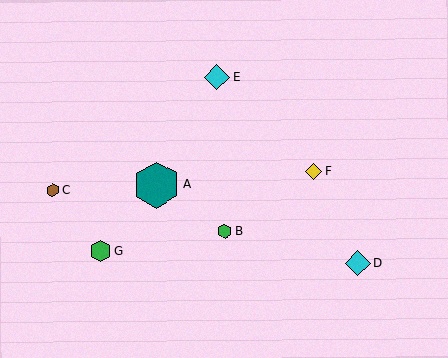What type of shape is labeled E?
Shape E is a cyan diamond.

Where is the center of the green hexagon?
The center of the green hexagon is at (100, 251).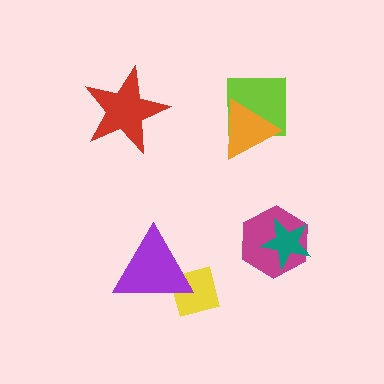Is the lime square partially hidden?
Yes, it is partially covered by another shape.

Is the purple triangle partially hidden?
No, no other shape covers it.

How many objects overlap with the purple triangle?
1 object overlaps with the purple triangle.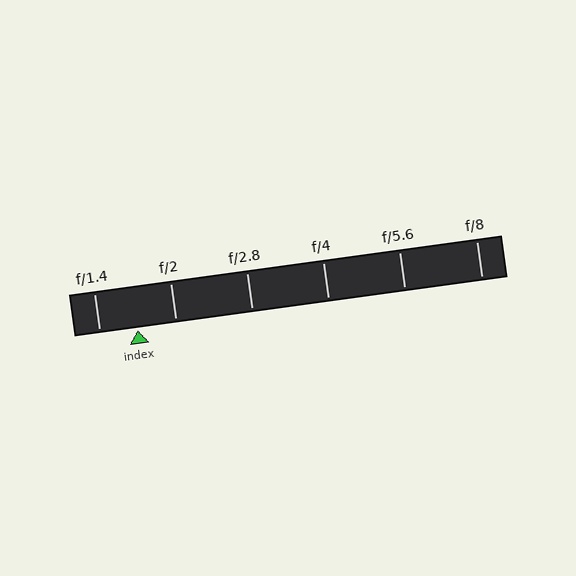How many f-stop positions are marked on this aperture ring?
There are 6 f-stop positions marked.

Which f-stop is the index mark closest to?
The index mark is closest to f/2.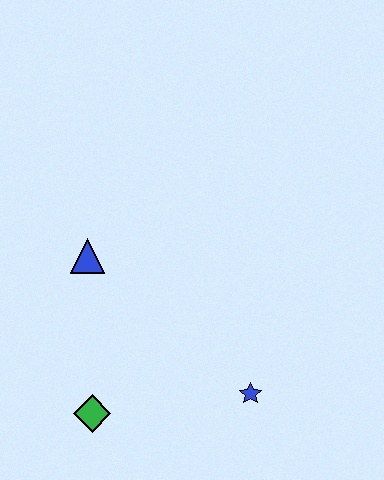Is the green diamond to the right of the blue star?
No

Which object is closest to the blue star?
The green diamond is closest to the blue star.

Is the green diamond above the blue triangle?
No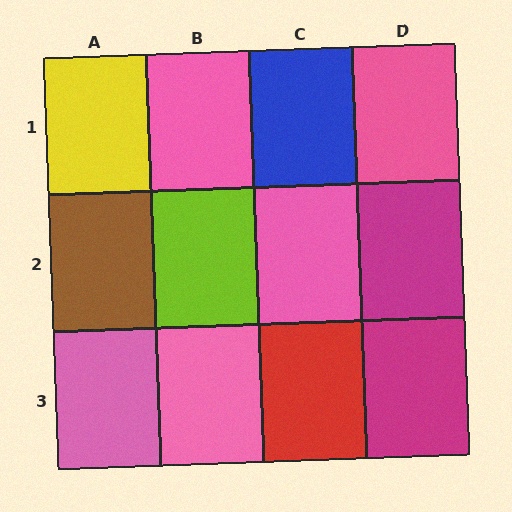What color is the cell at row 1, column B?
Pink.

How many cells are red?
1 cell is red.